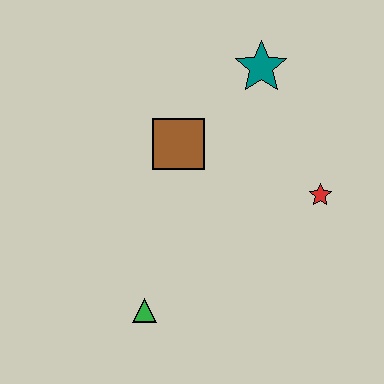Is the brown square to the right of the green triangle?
Yes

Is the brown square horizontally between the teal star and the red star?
No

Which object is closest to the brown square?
The teal star is closest to the brown square.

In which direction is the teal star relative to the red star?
The teal star is above the red star.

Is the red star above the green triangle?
Yes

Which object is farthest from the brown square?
The green triangle is farthest from the brown square.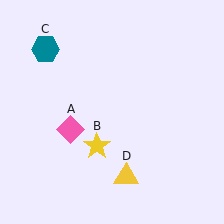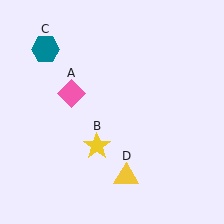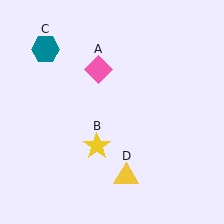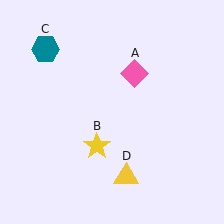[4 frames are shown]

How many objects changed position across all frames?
1 object changed position: pink diamond (object A).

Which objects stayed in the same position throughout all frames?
Yellow star (object B) and teal hexagon (object C) and yellow triangle (object D) remained stationary.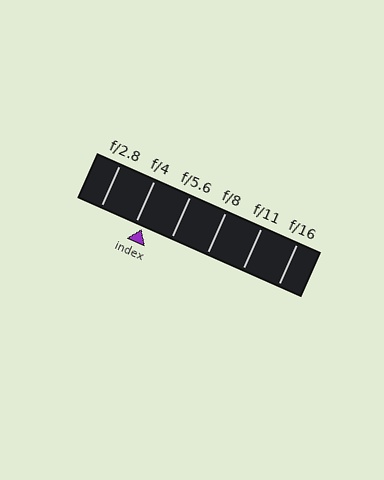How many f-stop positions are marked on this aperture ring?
There are 6 f-stop positions marked.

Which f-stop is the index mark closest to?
The index mark is closest to f/4.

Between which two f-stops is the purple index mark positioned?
The index mark is between f/4 and f/5.6.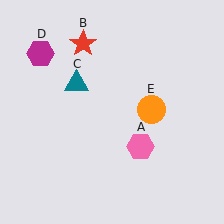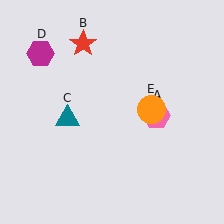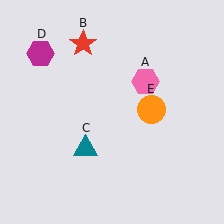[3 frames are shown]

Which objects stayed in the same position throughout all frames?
Red star (object B) and magenta hexagon (object D) and orange circle (object E) remained stationary.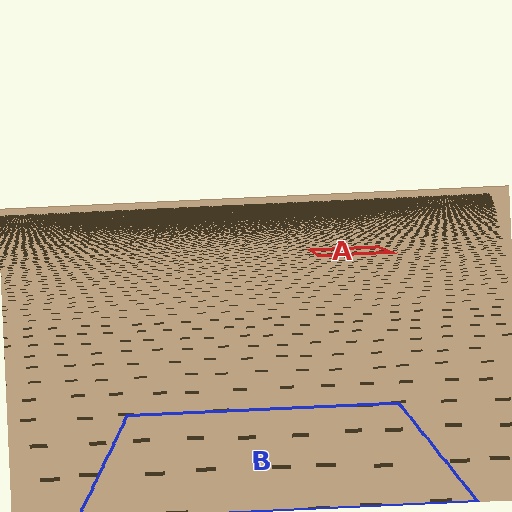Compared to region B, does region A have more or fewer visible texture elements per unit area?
Region A has more texture elements per unit area — they are packed more densely because it is farther away.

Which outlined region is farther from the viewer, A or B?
Region A is farther from the viewer — the texture elements inside it appear smaller and more densely packed.